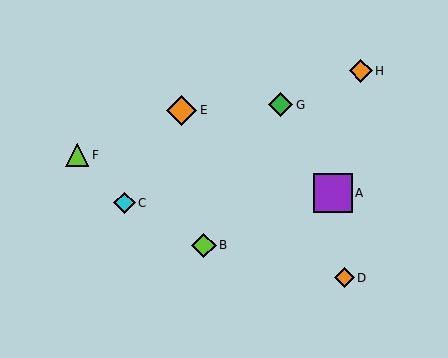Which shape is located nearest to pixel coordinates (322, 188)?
The purple square (labeled A) at (333, 193) is nearest to that location.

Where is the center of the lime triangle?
The center of the lime triangle is at (77, 155).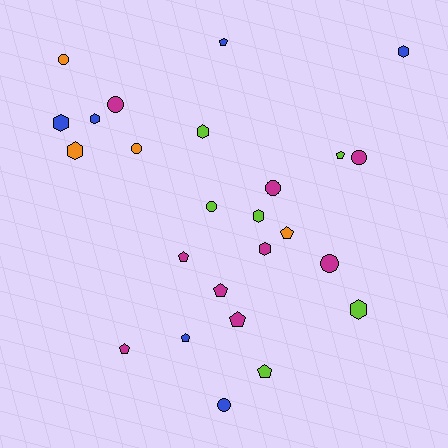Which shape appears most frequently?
Pentagon, with 9 objects.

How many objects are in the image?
There are 25 objects.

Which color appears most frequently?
Magenta, with 9 objects.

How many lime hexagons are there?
There are 3 lime hexagons.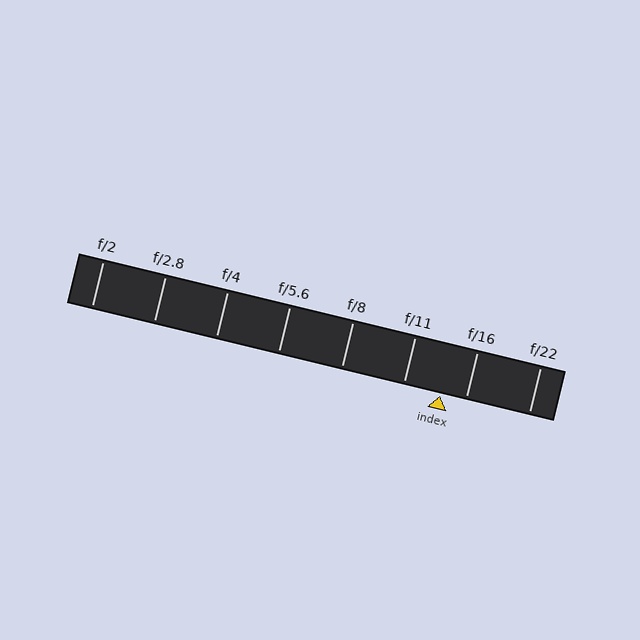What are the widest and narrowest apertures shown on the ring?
The widest aperture shown is f/2 and the narrowest is f/22.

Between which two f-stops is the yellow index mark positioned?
The index mark is between f/11 and f/16.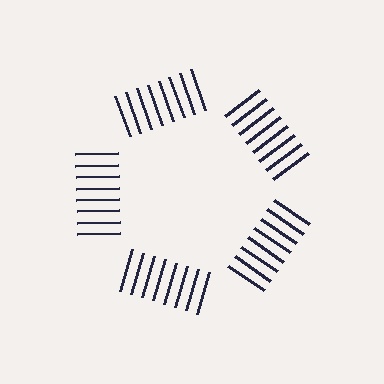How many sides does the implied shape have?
5 sides — the line-ends trace a pentagon.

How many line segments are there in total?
40 — 8 along each of the 5 edges.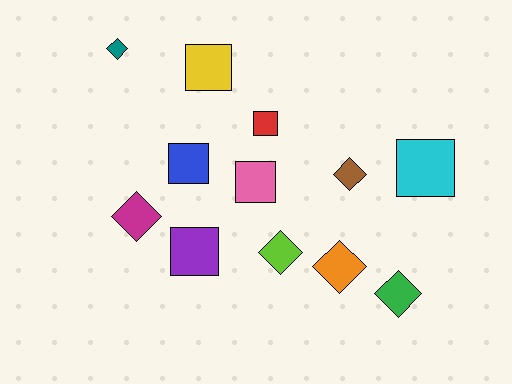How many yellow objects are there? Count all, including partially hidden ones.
There is 1 yellow object.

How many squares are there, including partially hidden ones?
There are 6 squares.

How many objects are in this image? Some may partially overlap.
There are 12 objects.